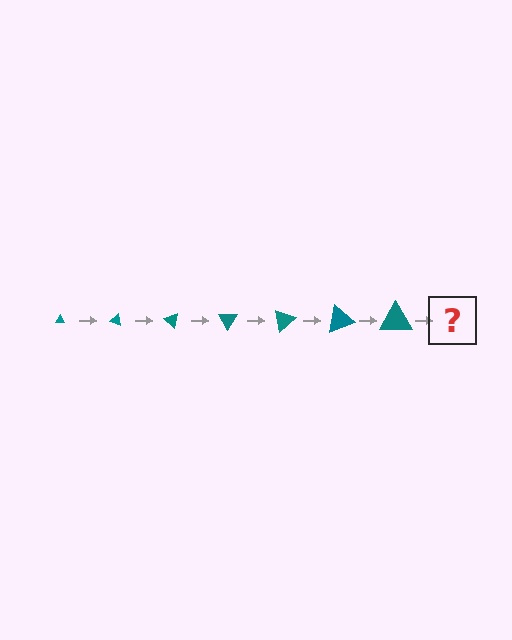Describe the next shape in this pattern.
It should be a triangle, larger than the previous one and rotated 140 degrees from the start.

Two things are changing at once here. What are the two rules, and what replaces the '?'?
The two rules are that the triangle grows larger each step and it rotates 20 degrees each step. The '?' should be a triangle, larger than the previous one and rotated 140 degrees from the start.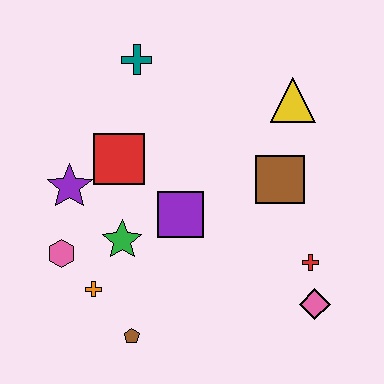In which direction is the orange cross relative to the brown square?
The orange cross is to the left of the brown square.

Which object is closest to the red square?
The purple star is closest to the red square.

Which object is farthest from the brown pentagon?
The yellow triangle is farthest from the brown pentagon.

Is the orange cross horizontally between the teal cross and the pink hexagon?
Yes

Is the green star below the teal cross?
Yes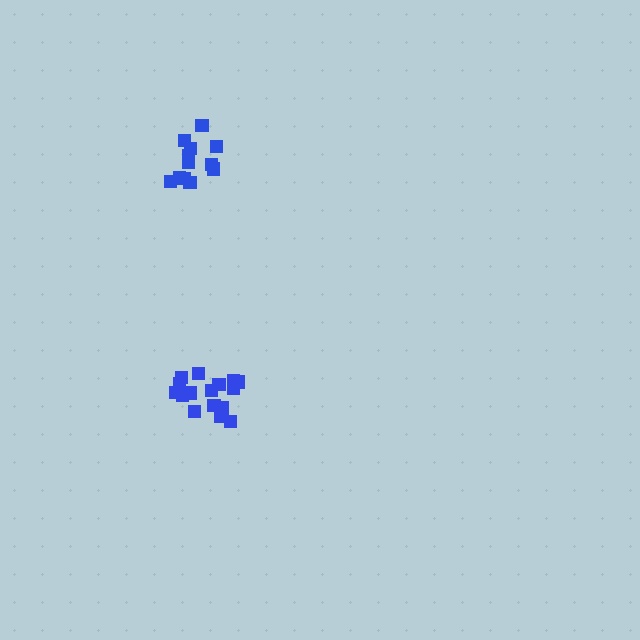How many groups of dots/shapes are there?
There are 2 groups.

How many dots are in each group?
Group 1: 12 dots, Group 2: 16 dots (28 total).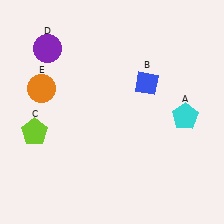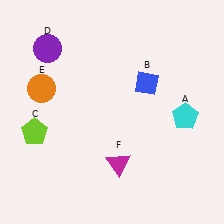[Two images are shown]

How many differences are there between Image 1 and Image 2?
There is 1 difference between the two images.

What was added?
A magenta triangle (F) was added in Image 2.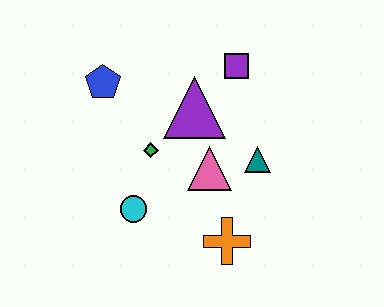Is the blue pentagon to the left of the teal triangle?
Yes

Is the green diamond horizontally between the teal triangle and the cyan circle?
Yes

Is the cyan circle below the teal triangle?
Yes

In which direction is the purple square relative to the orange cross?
The purple square is above the orange cross.